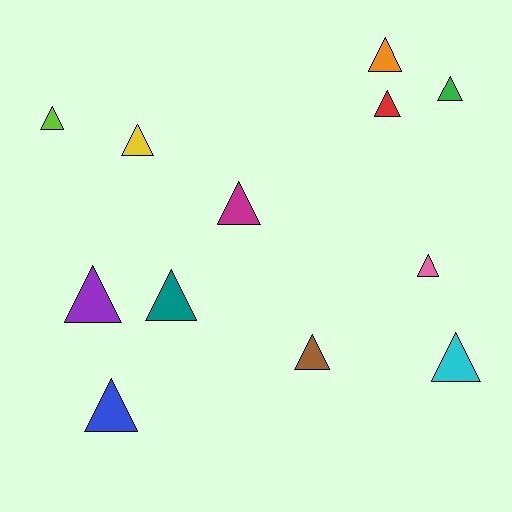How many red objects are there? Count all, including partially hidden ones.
There is 1 red object.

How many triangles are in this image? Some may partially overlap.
There are 12 triangles.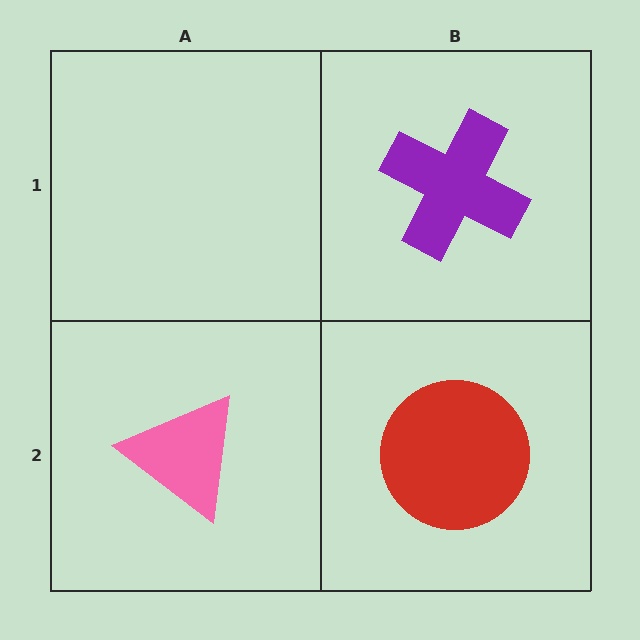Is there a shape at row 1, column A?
No, that cell is empty.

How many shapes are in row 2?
2 shapes.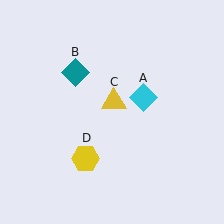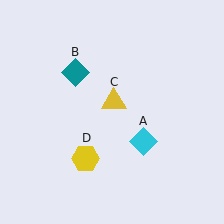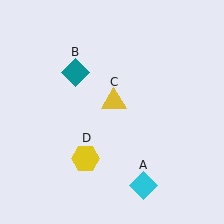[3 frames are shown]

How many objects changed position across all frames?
1 object changed position: cyan diamond (object A).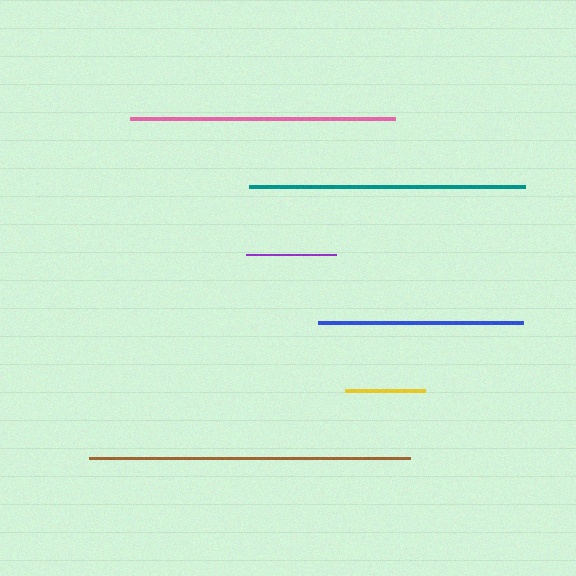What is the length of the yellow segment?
The yellow segment is approximately 81 pixels long.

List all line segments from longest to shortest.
From longest to shortest: brown, teal, pink, blue, purple, yellow.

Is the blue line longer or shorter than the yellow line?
The blue line is longer than the yellow line.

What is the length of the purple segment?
The purple segment is approximately 90 pixels long.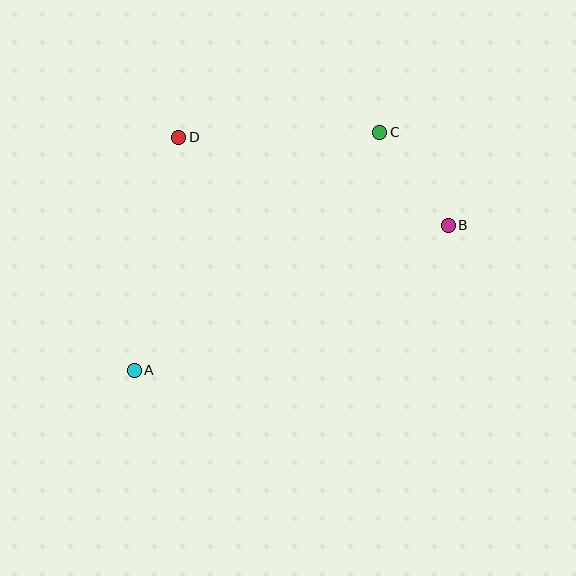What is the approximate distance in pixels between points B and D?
The distance between B and D is approximately 284 pixels.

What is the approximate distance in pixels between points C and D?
The distance between C and D is approximately 201 pixels.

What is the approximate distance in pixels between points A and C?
The distance between A and C is approximately 342 pixels.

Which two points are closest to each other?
Points B and C are closest to each other.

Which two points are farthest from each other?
Points A and B are farthest from each other.